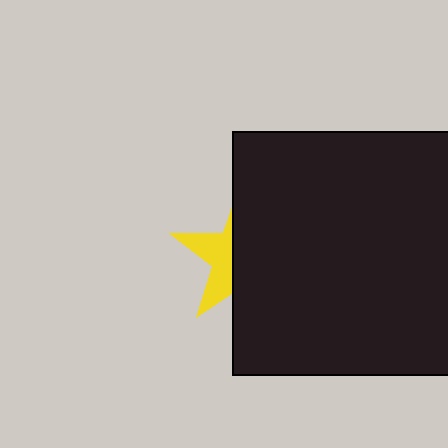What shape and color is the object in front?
The object in front is a black square.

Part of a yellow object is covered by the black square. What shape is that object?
It is a star.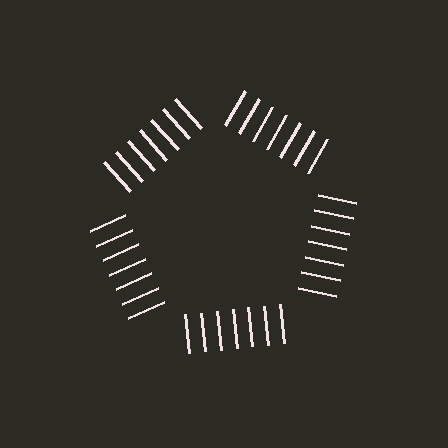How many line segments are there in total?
35 — 7 along each of the 5 edges.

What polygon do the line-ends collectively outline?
An illusory pentagon — the line segments terminate on its edges but no continuous stroke is drawn.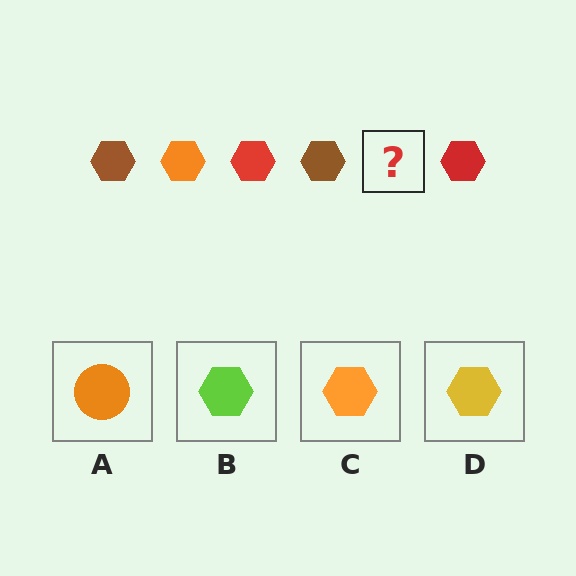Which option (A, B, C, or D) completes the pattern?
C.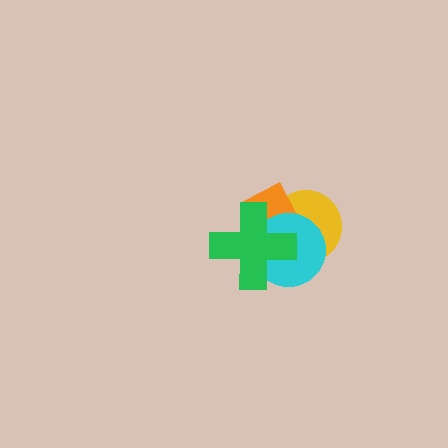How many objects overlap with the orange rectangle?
3 objects overlap with the orange rectangle.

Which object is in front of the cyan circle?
The green cross is in front of the cyan circle.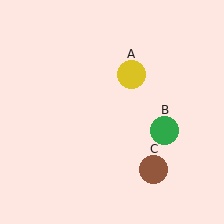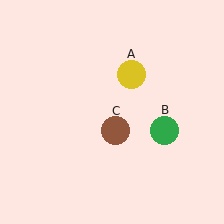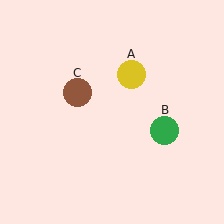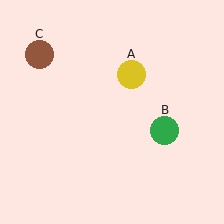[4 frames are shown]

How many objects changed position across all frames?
1 object changed position: brown circle (object C).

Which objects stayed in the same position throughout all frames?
Yellow circle (object A) and green circle (object B) remained stationary.